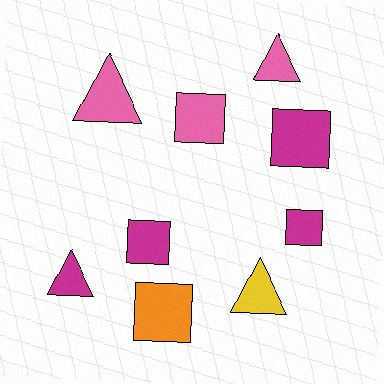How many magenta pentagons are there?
There are no magenta pentagons.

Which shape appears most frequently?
Square, with 5 objects.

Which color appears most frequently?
Magenta, with 4 objects.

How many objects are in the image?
There are 9 objects.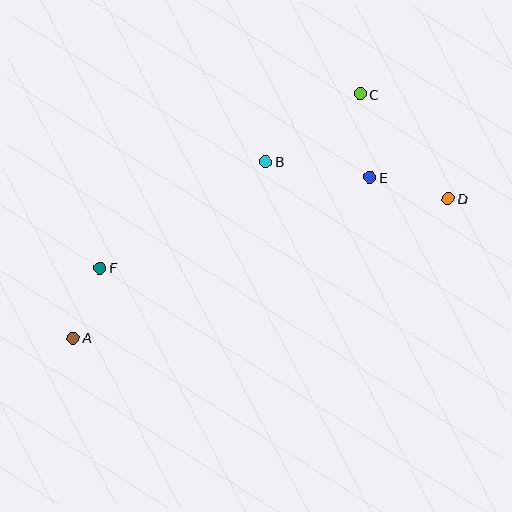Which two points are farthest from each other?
Points A and D are farthest from each other.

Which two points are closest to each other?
Points A and F are closest to each other.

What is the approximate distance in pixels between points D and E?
The distance between D and E is approximately 81 pixels.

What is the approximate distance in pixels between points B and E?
The distance between B and E is approximately 105 pixels.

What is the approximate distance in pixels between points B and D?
The distance between B and D is approximately 186 pixels.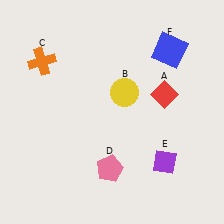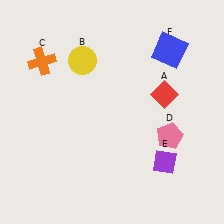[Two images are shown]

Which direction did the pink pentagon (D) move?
The pink pentagon (D) moved right.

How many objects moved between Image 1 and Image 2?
2 objects moved between the two images.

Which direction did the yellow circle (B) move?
The yellow circle (B) moved left.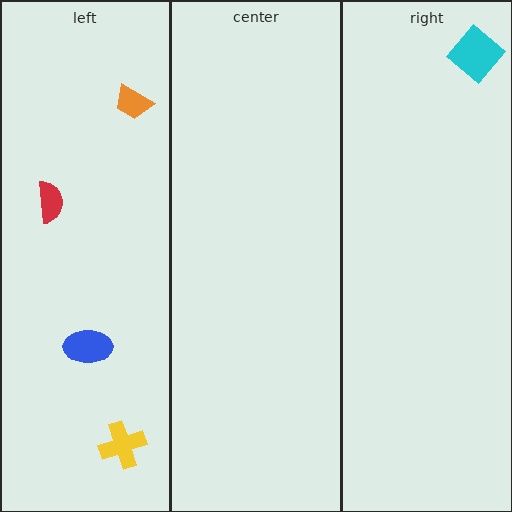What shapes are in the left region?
The yellow cross, the red semicircle, the blue ellipse, the orange trapezoid.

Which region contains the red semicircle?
The left region.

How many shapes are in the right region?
1.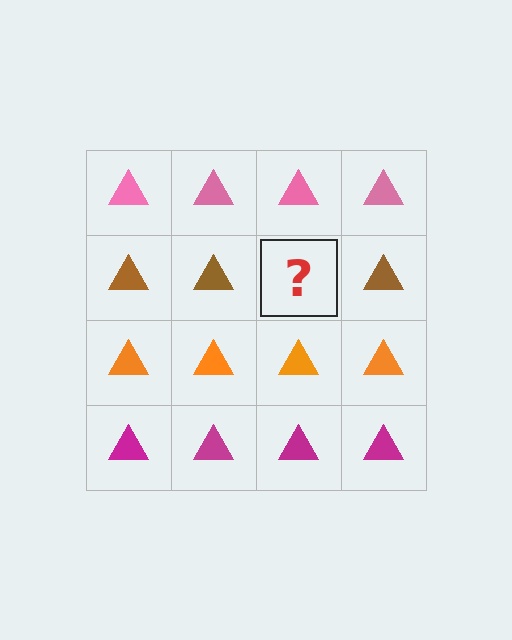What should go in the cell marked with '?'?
The missing cell should contain a brown triangle.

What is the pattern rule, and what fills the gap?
The rule is that each row has a consistent color. The gap should be filled with a brown triangle.